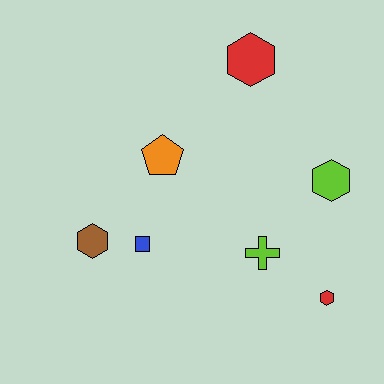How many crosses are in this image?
There is 1 cross.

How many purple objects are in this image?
There are no purple objects.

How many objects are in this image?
There are 7 objects.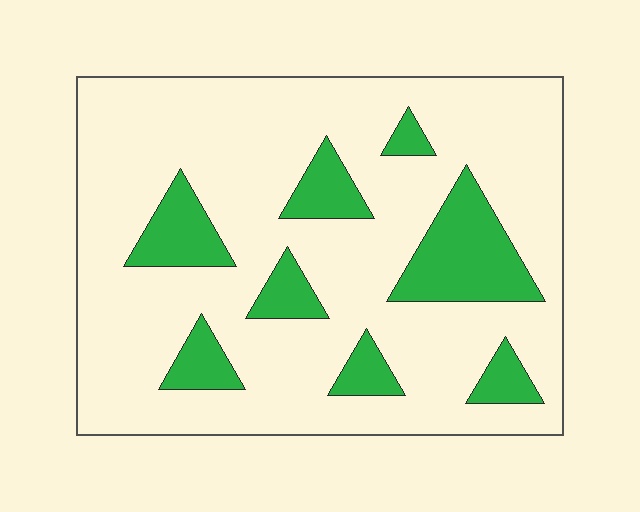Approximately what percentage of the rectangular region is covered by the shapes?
Approximately 20%.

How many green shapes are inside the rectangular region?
8.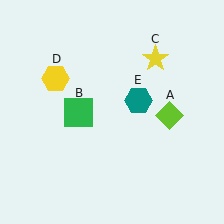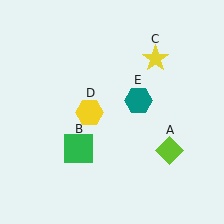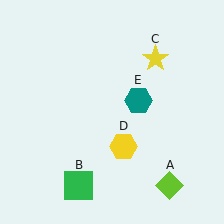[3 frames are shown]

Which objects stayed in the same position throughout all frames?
Yellow star (object C) and teal hexagon (object E) remained stationary.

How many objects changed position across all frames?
3 objects changed position: lime diamond (object A), green square (object B), yellow hexagon (object D).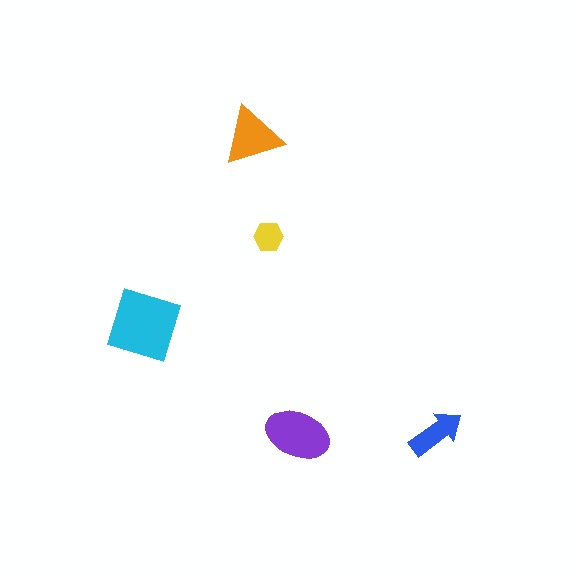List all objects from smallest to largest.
The yellow hexagon, the blue arrow, the orange triangle, the purple ellipse, the cyan square.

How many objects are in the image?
There are 5 objects in the image.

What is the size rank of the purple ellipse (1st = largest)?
2nd.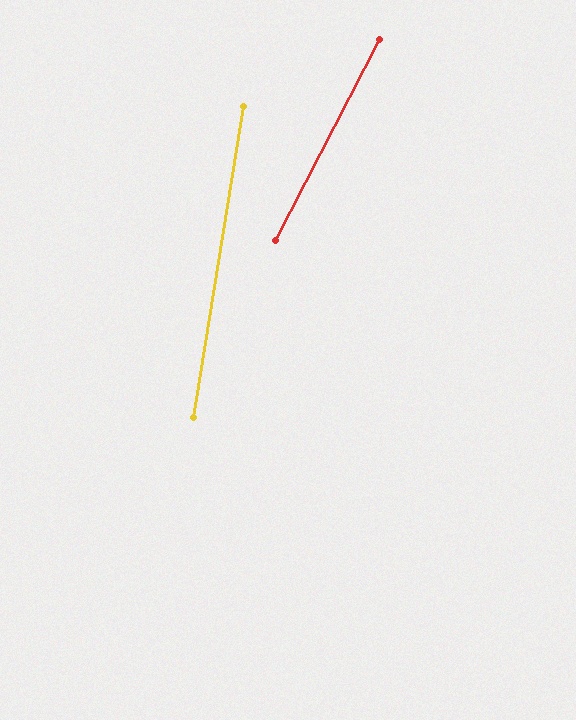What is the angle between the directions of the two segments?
Approximately 18 degrees.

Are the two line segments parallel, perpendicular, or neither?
Neither parallel nor perpendicular — they differ by about 18°.